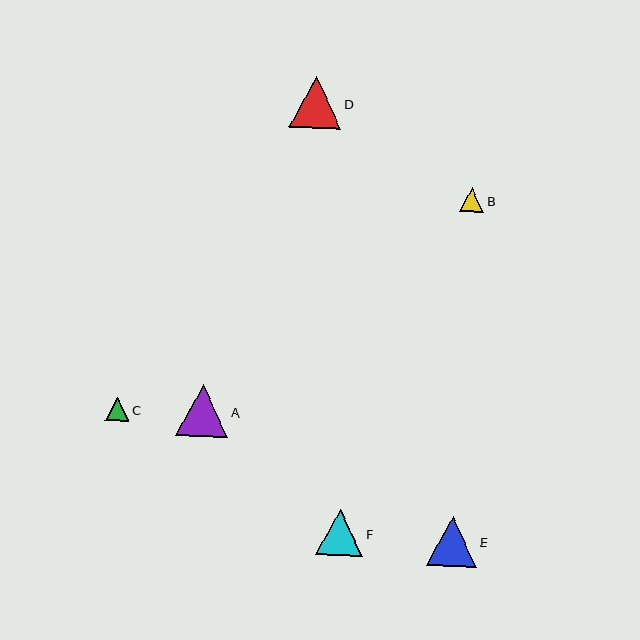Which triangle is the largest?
Triangle A is the largest with a size of approximately 52 pixels.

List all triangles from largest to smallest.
From largest to smallest: A, D, E, F, B, C.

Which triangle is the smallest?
Triangle C is the smallest with a size of approximately 24 pixels.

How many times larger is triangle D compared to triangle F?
Triangle D is approximately 1.1 times the size of triangle F.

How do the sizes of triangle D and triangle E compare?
Triangle D and triangle E are approximately the same size.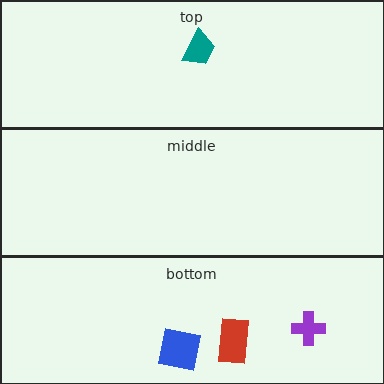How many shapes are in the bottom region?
3.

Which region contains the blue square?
The bottom region.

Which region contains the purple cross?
The bottom region.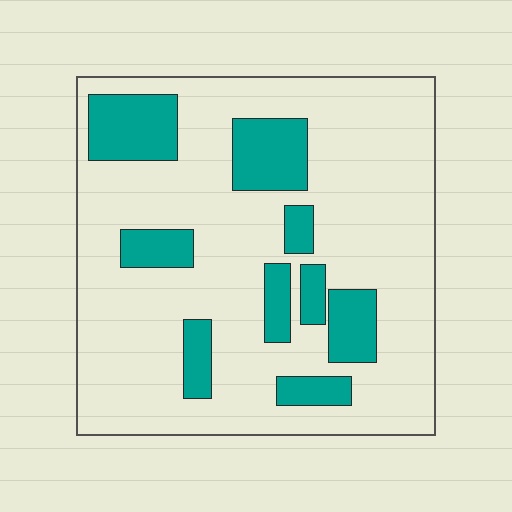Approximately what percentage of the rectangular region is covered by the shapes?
Approximately 20%.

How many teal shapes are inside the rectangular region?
9.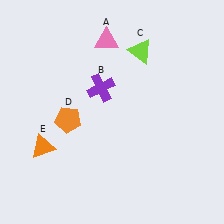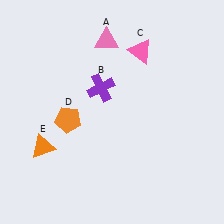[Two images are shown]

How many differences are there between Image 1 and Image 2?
There is 1 difference between the two images.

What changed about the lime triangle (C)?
In Image 1, C is lime. In Image 2, it changed to pink.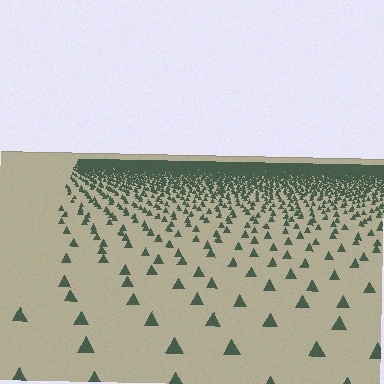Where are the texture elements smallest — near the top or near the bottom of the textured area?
Near the top.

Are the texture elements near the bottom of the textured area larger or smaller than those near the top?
Larger. Near the bottom, elements are closer to the viewer and appear at a bigger on-screen size.